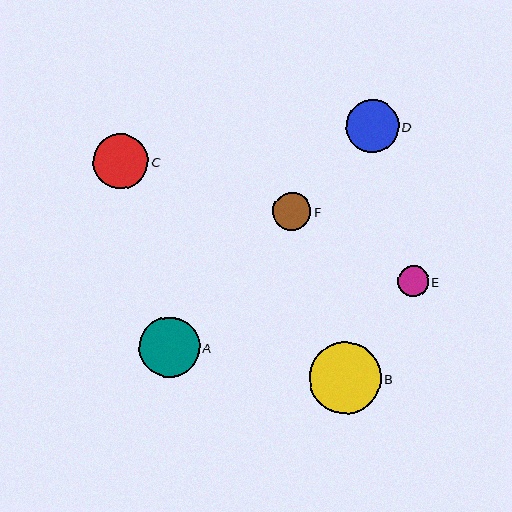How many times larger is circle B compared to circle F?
Circle B is approximately 1.9 times the size of circle F.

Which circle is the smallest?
Circle E is the smallest with a size of approximately 31 pixels.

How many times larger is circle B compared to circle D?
Circle B is approximately 1.4 times the size of circle D.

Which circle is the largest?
Circle B is the largest with a size of approximately 72 pixels.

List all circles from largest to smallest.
From largest to smallest: B, A, C, D, F, E.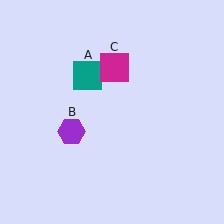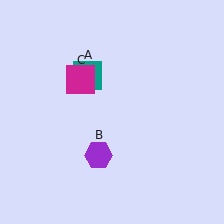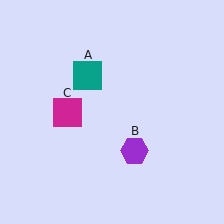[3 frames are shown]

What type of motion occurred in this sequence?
The purple hexagon (object B), magenta square (object C) rotated counterclockwise around the center of the scene.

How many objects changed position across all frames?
2 objects changed position: purple hexagon (object B), magenta square (object C).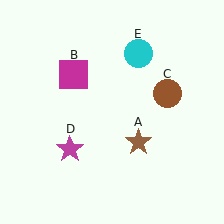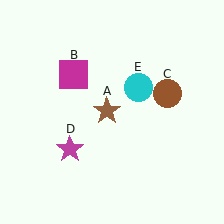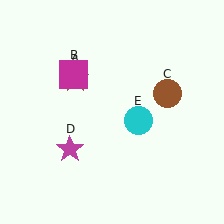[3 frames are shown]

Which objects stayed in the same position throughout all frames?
Magenta square (object B) and brown circle (object C) and magenta star (object D) remained stationary.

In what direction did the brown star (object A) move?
The brown star (object A) moved up and to the left.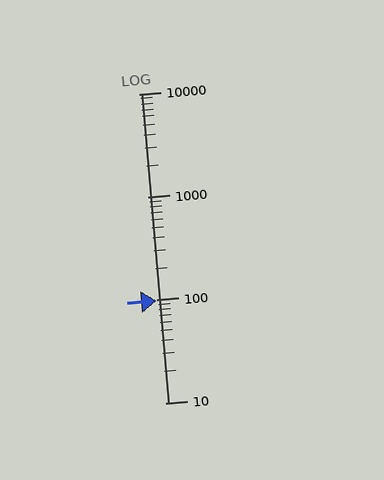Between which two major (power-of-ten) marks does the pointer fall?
The pointer is between 10 and 100.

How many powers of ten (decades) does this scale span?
The scale spans 3 decades, from 10 to 10000.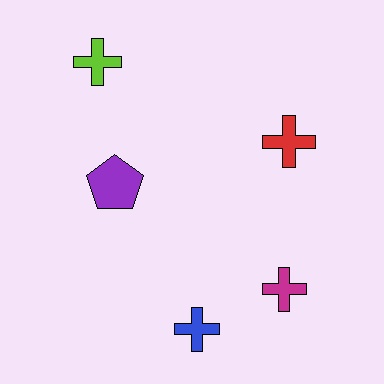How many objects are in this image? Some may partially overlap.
There are 5 objects.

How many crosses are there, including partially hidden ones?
There are 4 crosses.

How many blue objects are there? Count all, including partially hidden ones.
There is 1 blue object.